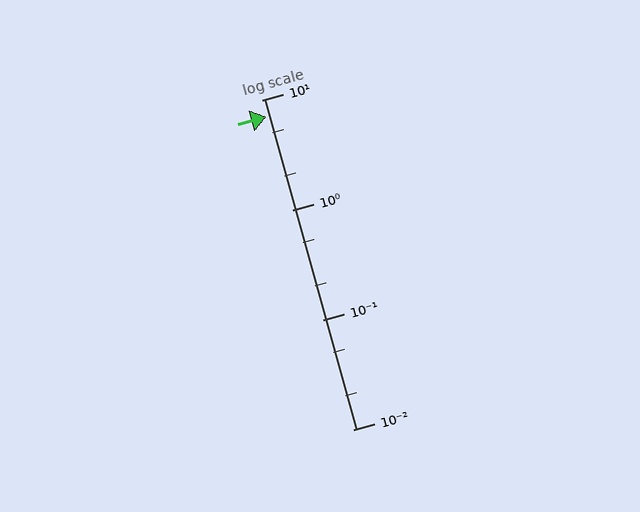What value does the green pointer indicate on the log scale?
The pointer indicates approximately 7.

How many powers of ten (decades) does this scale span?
The scale spans 3 decades, from 0.01 to 10.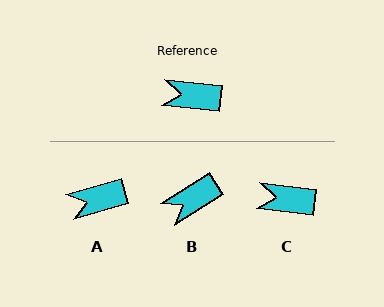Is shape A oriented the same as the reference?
No, it is off by about 23 degrees.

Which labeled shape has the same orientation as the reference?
C.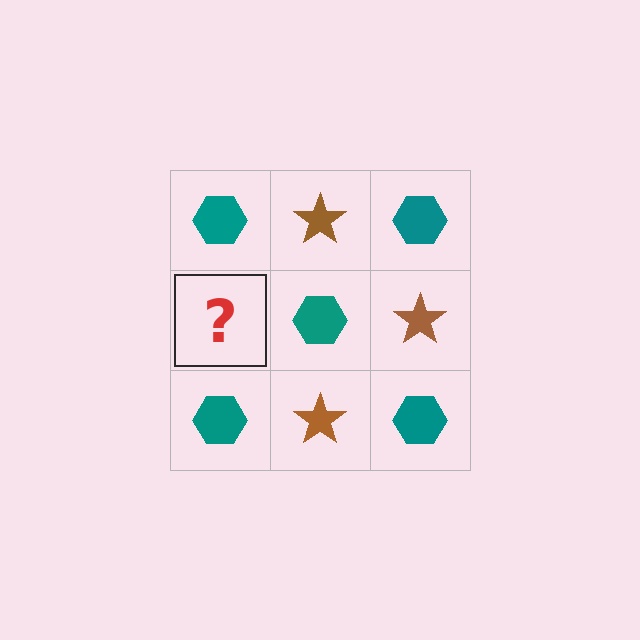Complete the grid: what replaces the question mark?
The question mark should be replaced with a brown star.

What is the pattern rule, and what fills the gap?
The rule is that it alternates teal hexagon and brown star in a checkerboard pattern. The gap should be filled with a brown star.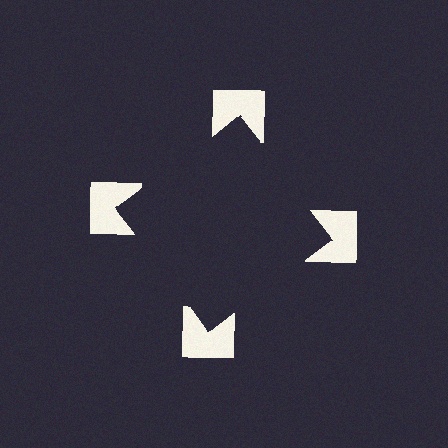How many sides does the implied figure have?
4 sides.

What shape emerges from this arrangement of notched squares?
An illusory square — its edges are inferred from the aligned wedge cuts in the notched squares, not physically drawn.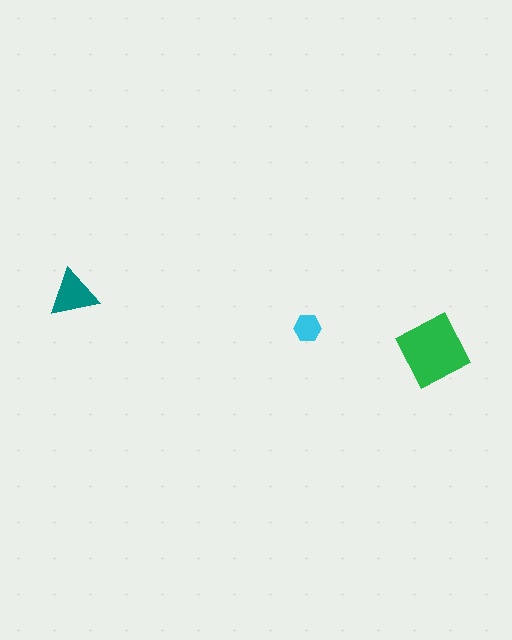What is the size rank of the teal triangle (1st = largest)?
2nd.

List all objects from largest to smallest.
The green diamond, the teal triangle, the cyan hexagon.